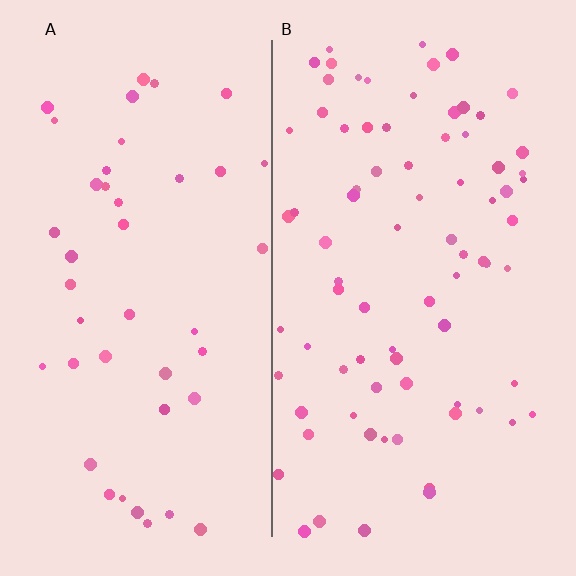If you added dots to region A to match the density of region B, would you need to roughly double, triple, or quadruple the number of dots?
Approximately double.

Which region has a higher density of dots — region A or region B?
B (the right).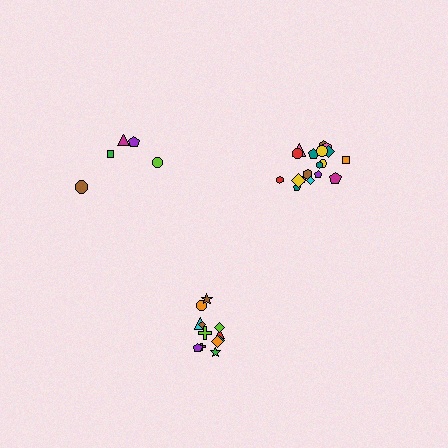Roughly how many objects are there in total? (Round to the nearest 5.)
Roughly 35 objects in total.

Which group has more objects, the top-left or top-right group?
The top-right group.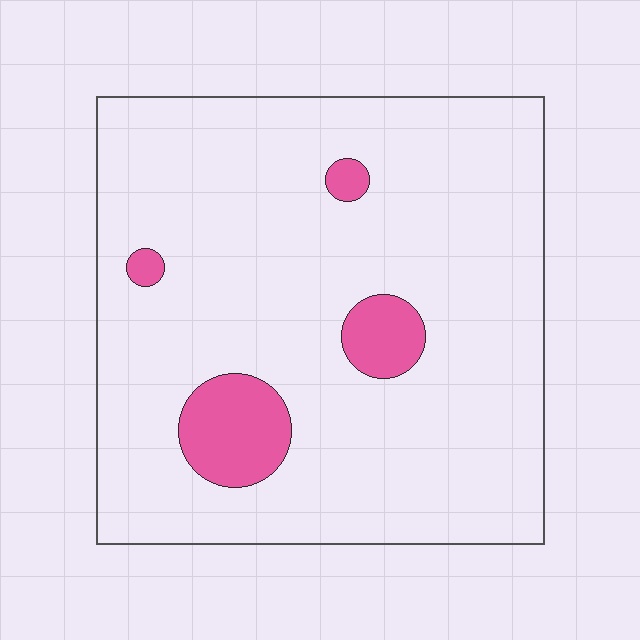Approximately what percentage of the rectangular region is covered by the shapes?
Approximately 10%.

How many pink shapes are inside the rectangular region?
4.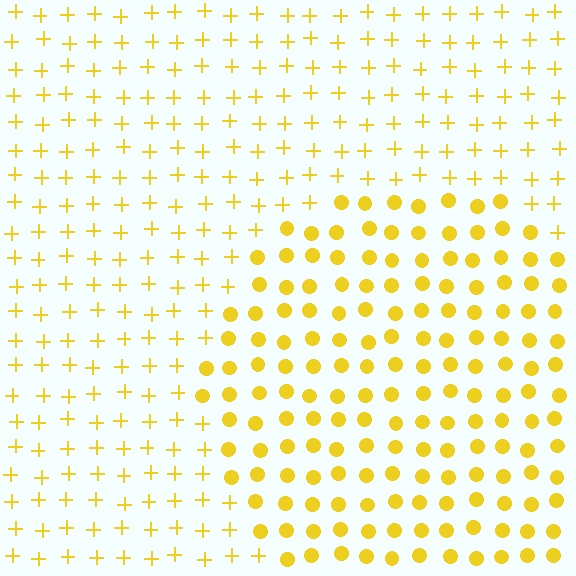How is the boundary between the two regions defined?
The boundary is defined by a change in element shape: circles inside vs. plus signs outside. All elements share the same color and spacing.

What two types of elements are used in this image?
The image uses circles inside the circle region and plus signs outside it.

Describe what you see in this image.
The image is filled with small yellow elements arranged in a uniform grid. A circle-shaped region contains circles, while the surrounding area contains plus signs. The boundary is defined purely by the change in element shape.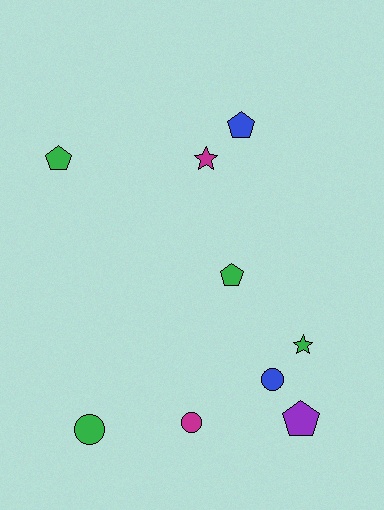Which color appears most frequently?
Green, with 4 objects.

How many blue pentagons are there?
There is 1 blue pentagon.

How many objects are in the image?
There are 9 objects.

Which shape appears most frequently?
Pentagon, with 4 objects.